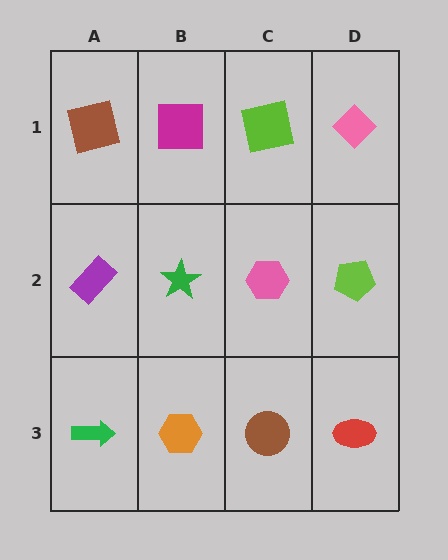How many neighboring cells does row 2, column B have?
4.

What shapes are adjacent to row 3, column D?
A lime pentagon (row 2, column D), a brown circle (row 3, column C).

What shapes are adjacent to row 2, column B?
A magenta square (row 1, column B), an orange hexagon (row 3, column B), a purple rectangle (row 2, column A), a pink hexagon (row 2, column C).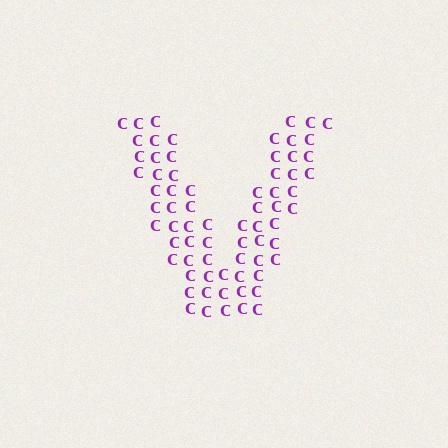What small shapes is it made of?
It is made of small letter C's.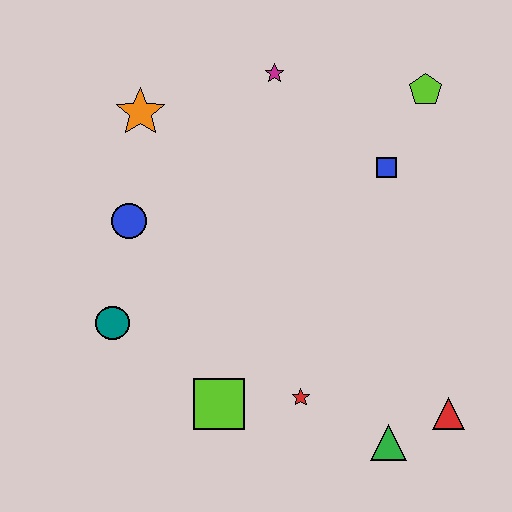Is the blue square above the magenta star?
No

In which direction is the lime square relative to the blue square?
The lime square is below the blue square.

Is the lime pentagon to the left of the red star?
No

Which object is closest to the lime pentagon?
The blue square is closest to the lime pentagon.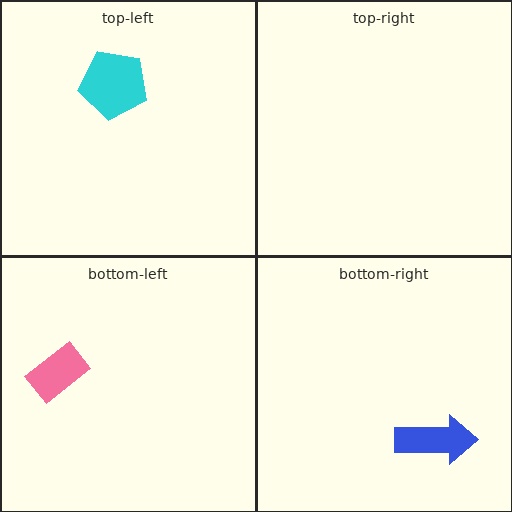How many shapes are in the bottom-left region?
1.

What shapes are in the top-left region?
The cyan pentagon.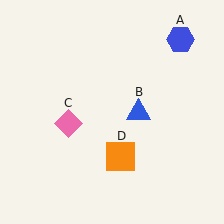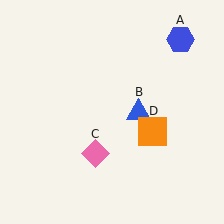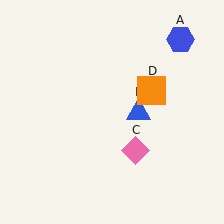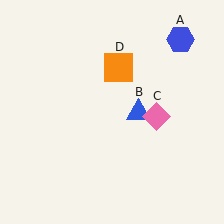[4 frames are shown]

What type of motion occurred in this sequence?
The pink diamond (object C), orange square (object D) rotated counterclockwise around the center of the scene.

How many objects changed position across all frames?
2 objects changed position: pink diamond (object C), orange square (object D).